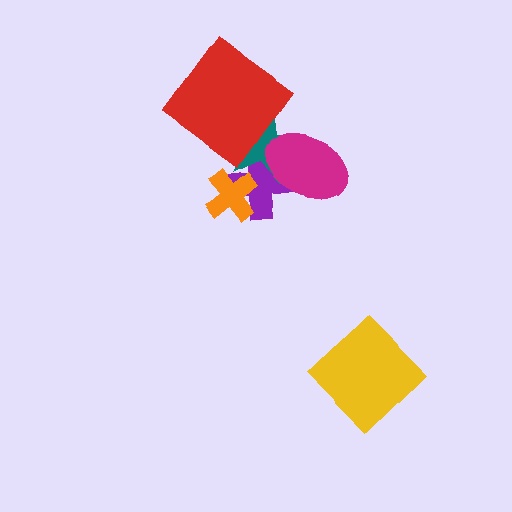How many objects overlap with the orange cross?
2 objects overlap with the orange cross.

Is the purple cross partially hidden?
Yes, it is partially covered by another shape.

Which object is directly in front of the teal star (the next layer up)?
The red diamond is directly in front of the teal star.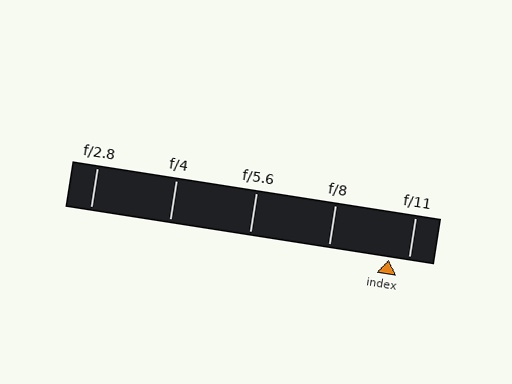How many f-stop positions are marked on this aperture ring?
There are 5 f-stop positions marked.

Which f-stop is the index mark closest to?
The index mark is closest to f/11.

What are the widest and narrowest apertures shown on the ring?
The widest aperture shown is f/2.8 and the narrowest is f/11.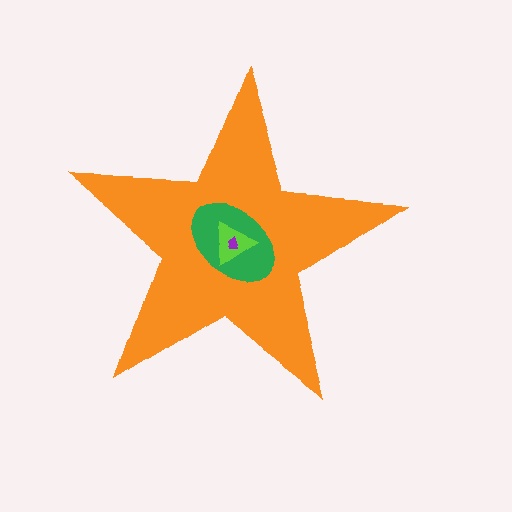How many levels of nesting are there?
4.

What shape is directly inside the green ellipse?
The lime triangle.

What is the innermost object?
The purple trapezoid.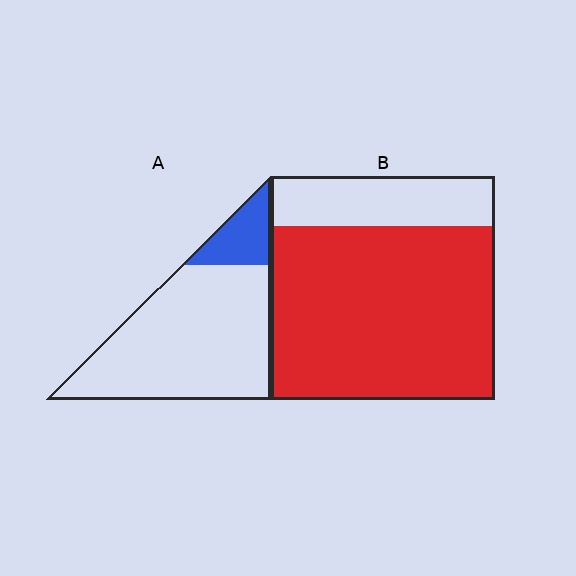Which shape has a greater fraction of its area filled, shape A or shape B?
Shape B.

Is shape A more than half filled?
No.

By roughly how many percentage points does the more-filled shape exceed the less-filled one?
By roughly 60 percentage points (B over A).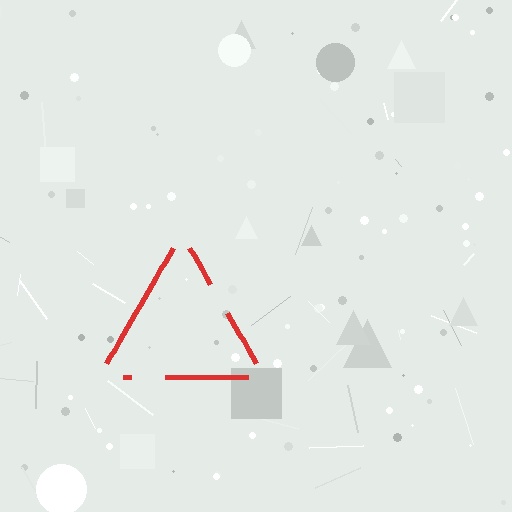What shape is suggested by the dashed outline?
The dashed outline suggests a triangle.